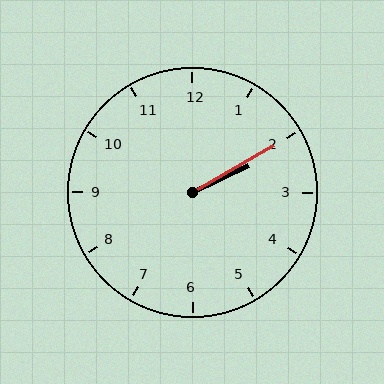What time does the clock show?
2:10.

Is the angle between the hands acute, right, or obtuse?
It is acute.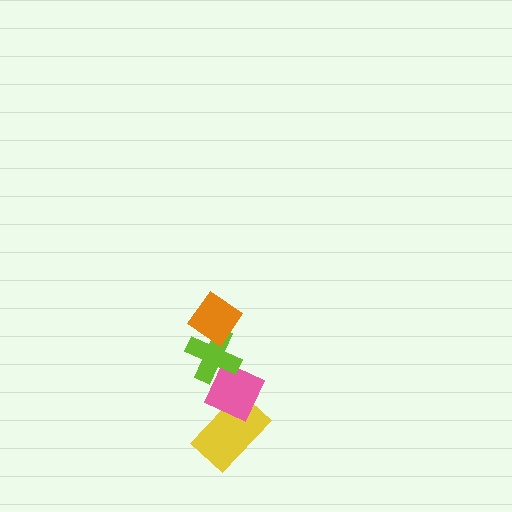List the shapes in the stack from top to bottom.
From top to bottom: the orange diamond, the lime cross, the pink diamond, the yellow rectangle.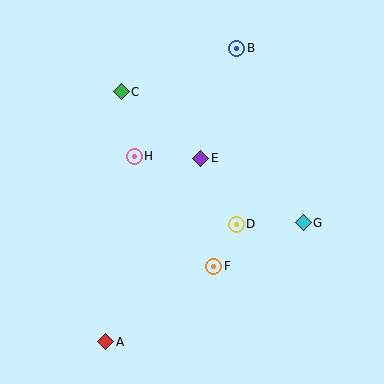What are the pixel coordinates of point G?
Point G is at (303, 223).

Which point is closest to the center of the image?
Point E at (201, 158) is closest to the center.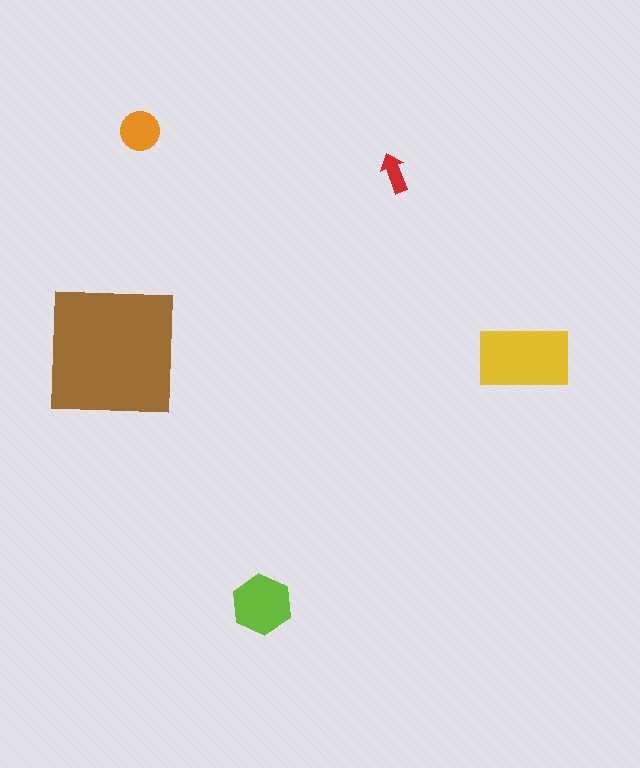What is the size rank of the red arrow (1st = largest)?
5th.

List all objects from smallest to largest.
The red arrow, the orange circle, the lime hexagon, the yellow rectangle, the brown square.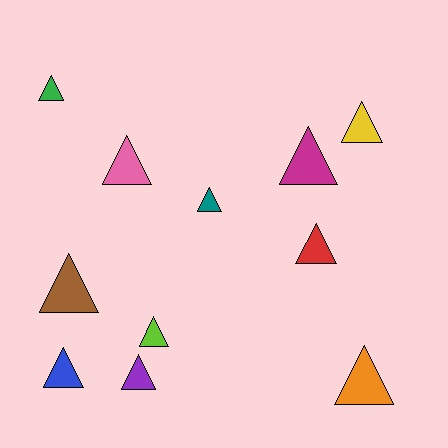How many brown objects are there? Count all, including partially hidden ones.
There is 1 brown object.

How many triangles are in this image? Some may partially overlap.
There are 11 triangles.